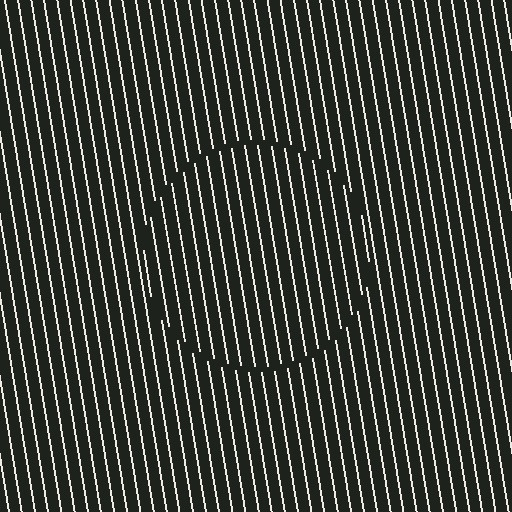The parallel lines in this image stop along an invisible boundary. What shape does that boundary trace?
An illusory circle. The interior of the shape contains the same grating, shifted by half a period — the contour is defined by the phase discontinuity where line-ends from the inner and outer gratings abut.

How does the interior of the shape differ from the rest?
The interior of the shape contains the same grating, shifted by half a period — the contour is defined by the phase discontinuity where line-ends from the inner and outer gratings abut.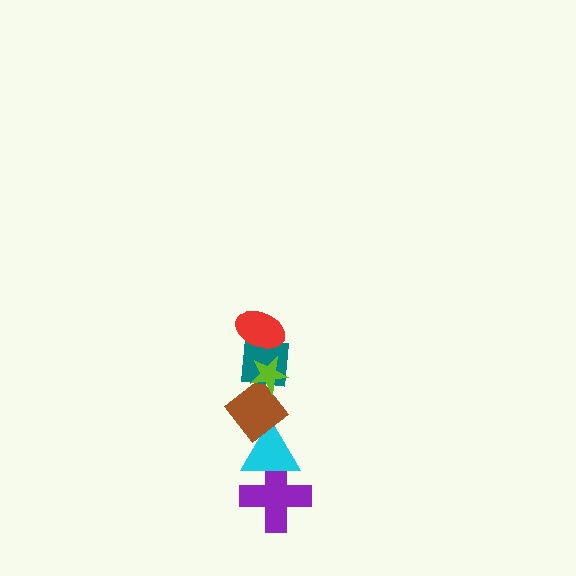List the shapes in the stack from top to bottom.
From top to bottom: the red ellipse, the lime star, the teal square, the brown diamond, the cyan triangle, the purple cross.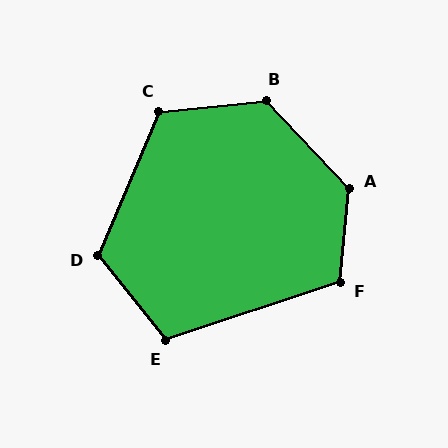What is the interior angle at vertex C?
Approximately 119 degrees (obtuse).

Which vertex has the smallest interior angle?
E, at approximately 110 degrees.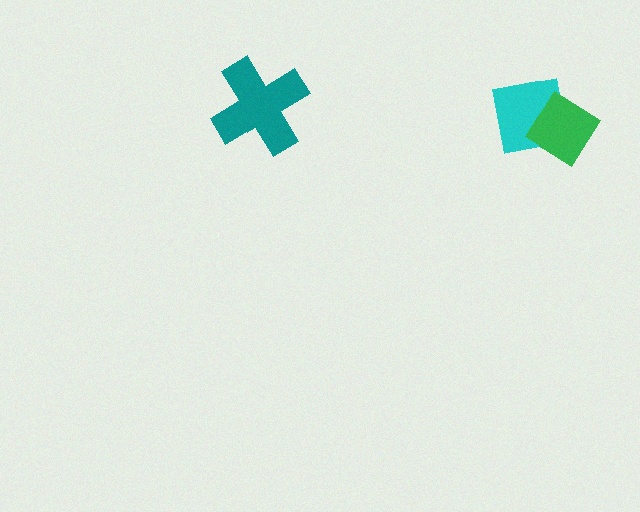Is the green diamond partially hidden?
No, no other shape covers it.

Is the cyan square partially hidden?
Yes, it is partially covered by another shape.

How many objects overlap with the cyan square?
1 object overlaps with the cyan square.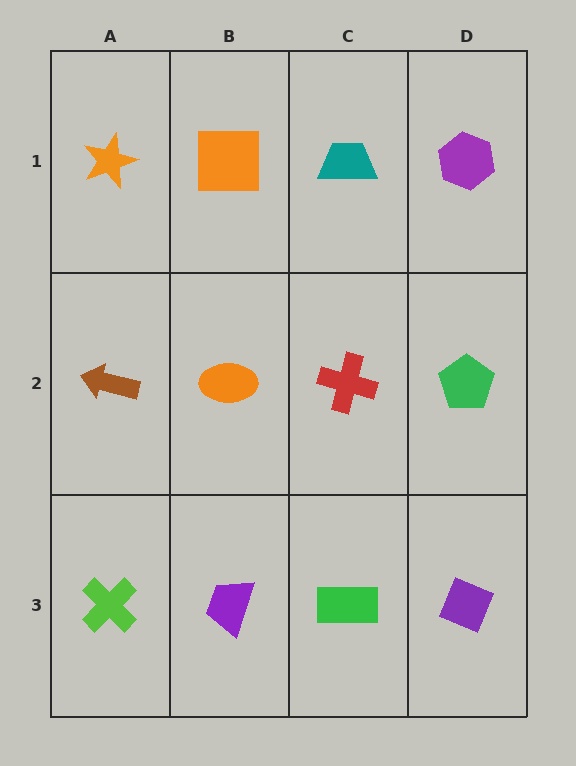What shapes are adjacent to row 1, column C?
A red cross (row 2, column C), an orange square (row 1, column B), a purple hexagon (row 1, column D).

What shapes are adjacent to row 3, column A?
A brown arrow (row 2, column A), a purple trapezoid (row 3, column B).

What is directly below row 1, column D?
A green pentagon.